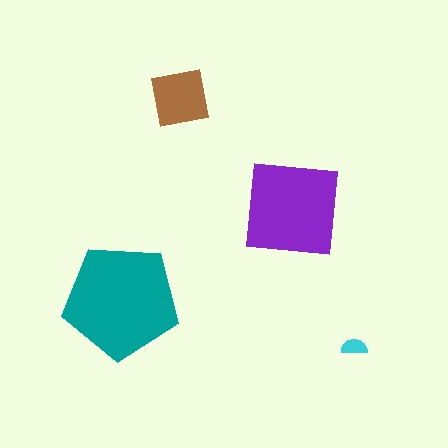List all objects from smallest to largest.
The cyan semicircle, the brown square, the purple square, the teal pentagon.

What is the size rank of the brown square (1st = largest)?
3rd.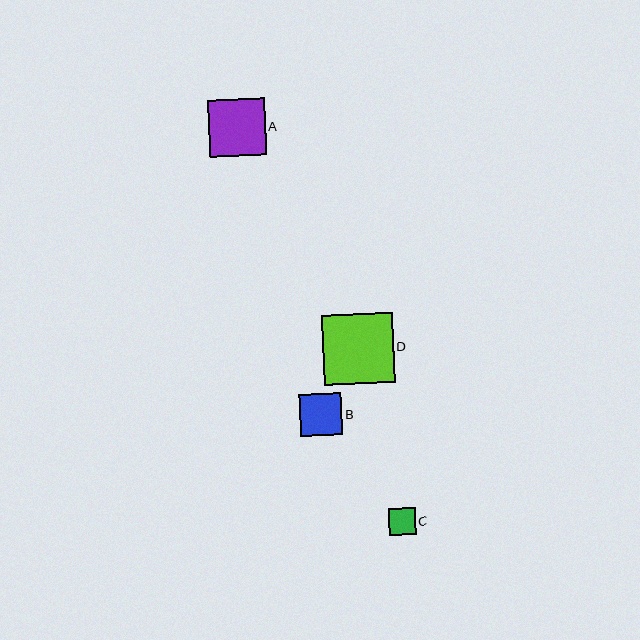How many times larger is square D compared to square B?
Square D is approximately 1.7 times the size of square B.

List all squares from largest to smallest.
From largest to smallest: D, A, B, C.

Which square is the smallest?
Square C is the smallest with a size of approximately 27 pixels.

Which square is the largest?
Square D is the largest with a size of approximately 70 pixels.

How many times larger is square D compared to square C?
Square D is approximately 2.7 times the size of square C.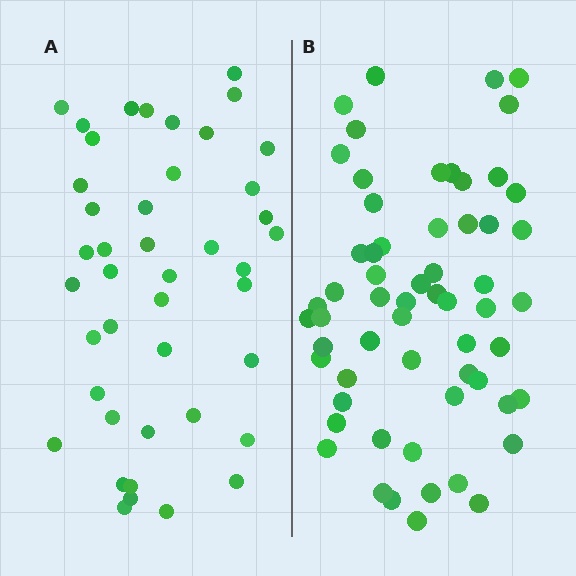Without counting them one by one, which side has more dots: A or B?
Region B (the right region) has more dots.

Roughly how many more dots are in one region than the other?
Region B has approximately 15 more dots than region A.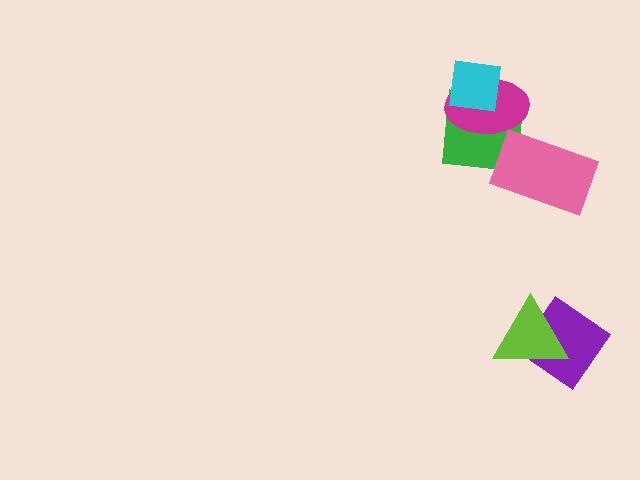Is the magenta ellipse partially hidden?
Yes, it is partially covered by another shape.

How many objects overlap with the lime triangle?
1 object overlaps with the lime triangle.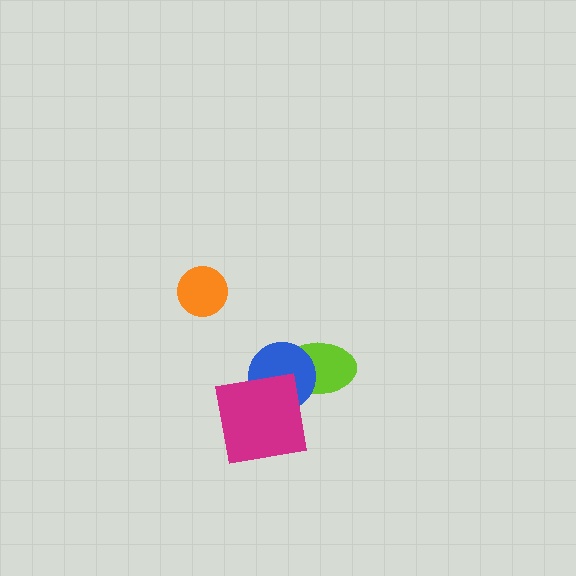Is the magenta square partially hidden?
No, no other shape covers it.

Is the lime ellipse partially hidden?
Yes, it is partially covered by another shape.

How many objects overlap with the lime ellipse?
1 object overlaps with the lime ellipse.